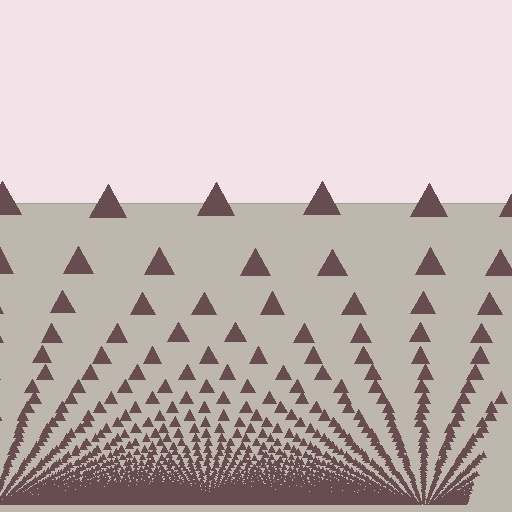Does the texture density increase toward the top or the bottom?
Density increases toward the bottom.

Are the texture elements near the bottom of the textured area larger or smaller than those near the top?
Smaller. The gradient is inverted — elements near the bottom are smaller and denser.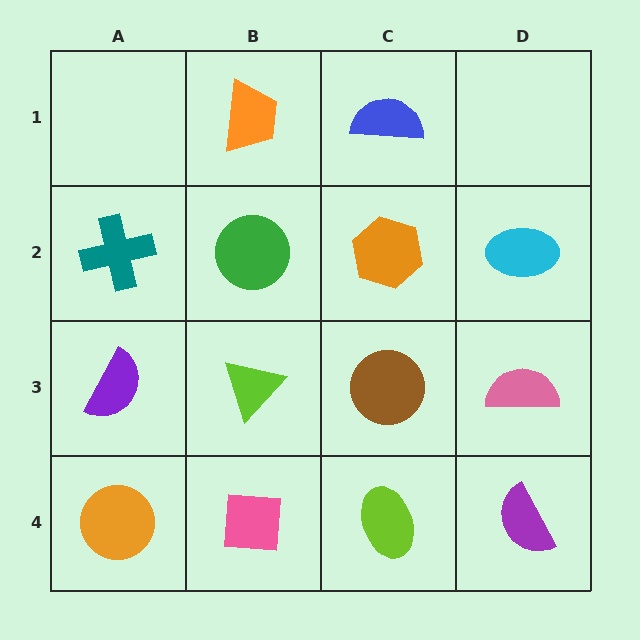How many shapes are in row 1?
2 shapes.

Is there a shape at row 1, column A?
No, that cell is empty.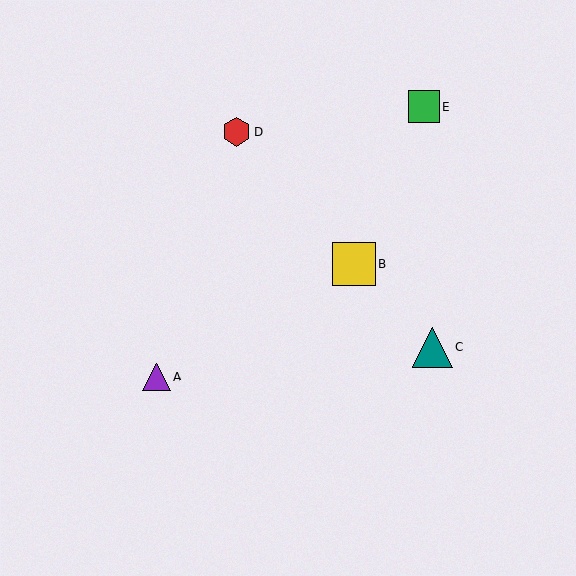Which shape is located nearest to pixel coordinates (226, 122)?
The red hexagon (labeled D) at (237, 132) is nearest to that location.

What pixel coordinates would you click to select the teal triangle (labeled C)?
Click at (432, 348) to select the teal triangle C.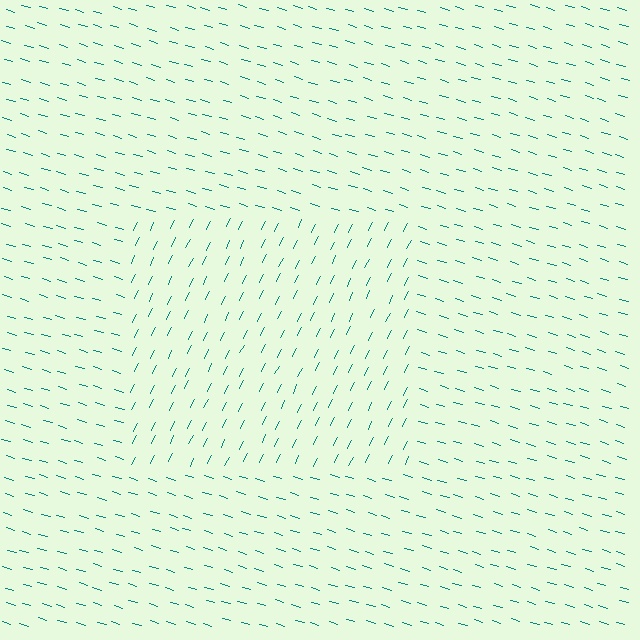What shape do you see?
I see a rectangle.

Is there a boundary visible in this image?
Yes, there is a texture boundary formed by a change in line orientation.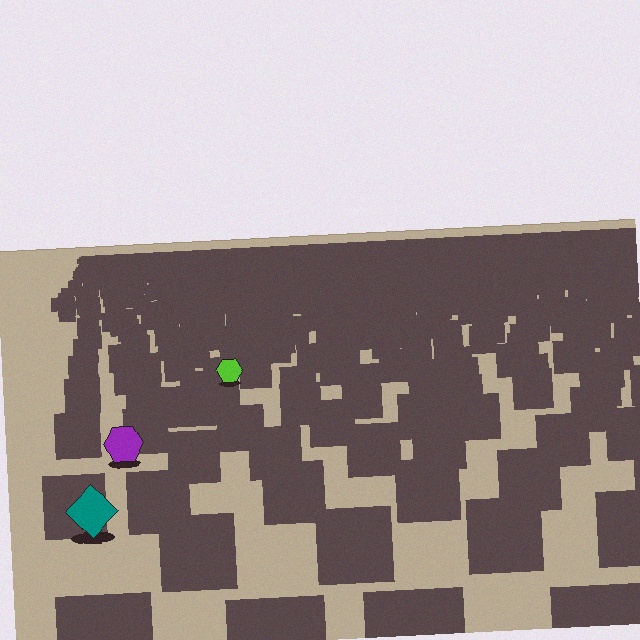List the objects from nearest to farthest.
From nearest to farthest: the teal diamond, the purple hexagon, the lime hexagon.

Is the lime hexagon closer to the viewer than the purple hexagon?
No. The purple hexagon is closer — you can tell from the texture gradient: the ground texture is coarser near it.